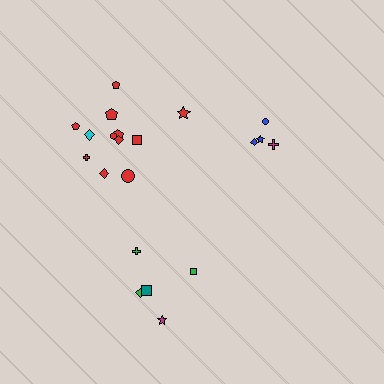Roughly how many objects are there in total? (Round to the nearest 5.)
Roughly 20 objects in total.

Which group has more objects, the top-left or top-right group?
The top-left group.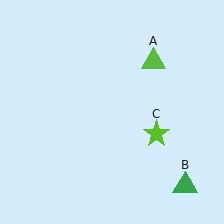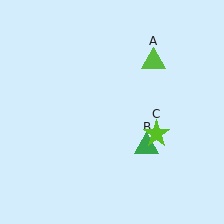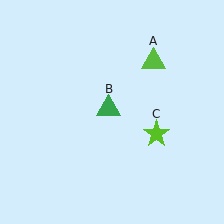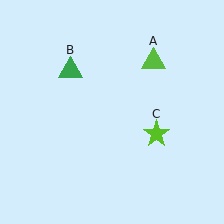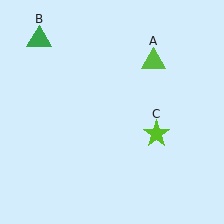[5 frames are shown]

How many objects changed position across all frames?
1 object changed position: green triangle (object B).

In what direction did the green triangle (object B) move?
The green triangle (object B) moved up and to the left.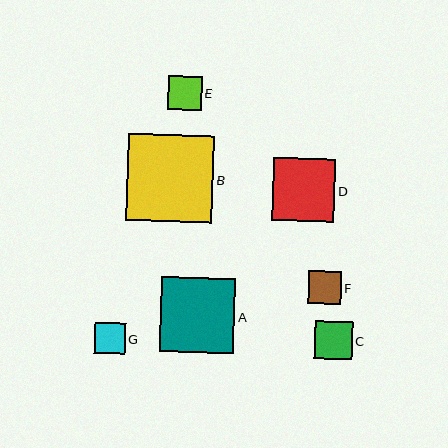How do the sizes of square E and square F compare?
Square E and square F are approximately the same size.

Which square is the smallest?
Square G is the smallest with a size of approximately 31 pixels.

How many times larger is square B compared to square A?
Square B is approximately 1.2 times the size of square A.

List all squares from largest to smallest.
From largest to smallest: B, A, D, C, E, F, G.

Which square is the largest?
Square B is the largest with a size of approximately 87 pixels.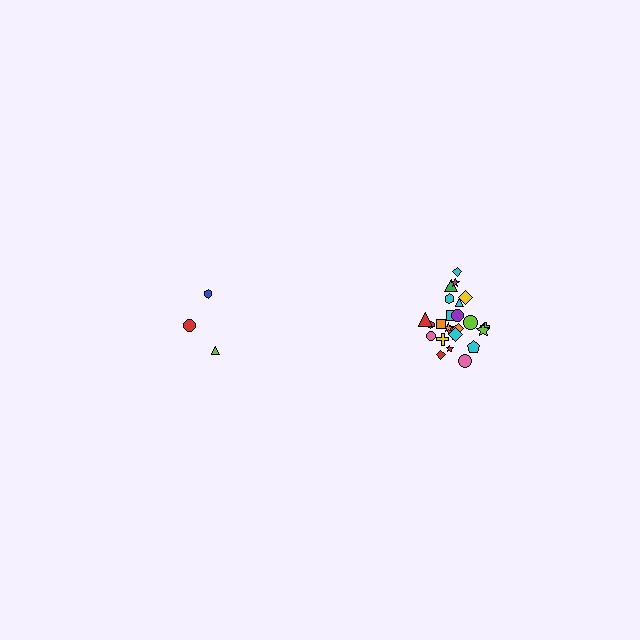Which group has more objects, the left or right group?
The right group.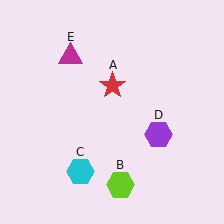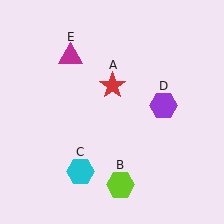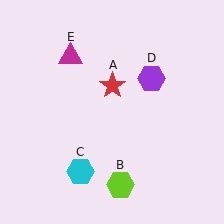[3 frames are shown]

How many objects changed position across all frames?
1 object changed position: purple hexagon (object D).